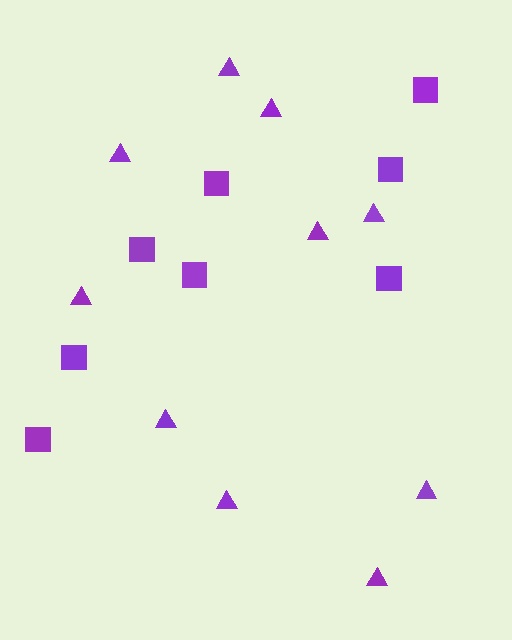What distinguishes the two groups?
There are 2 groups: one group of squares (8) and one group of triangles (10).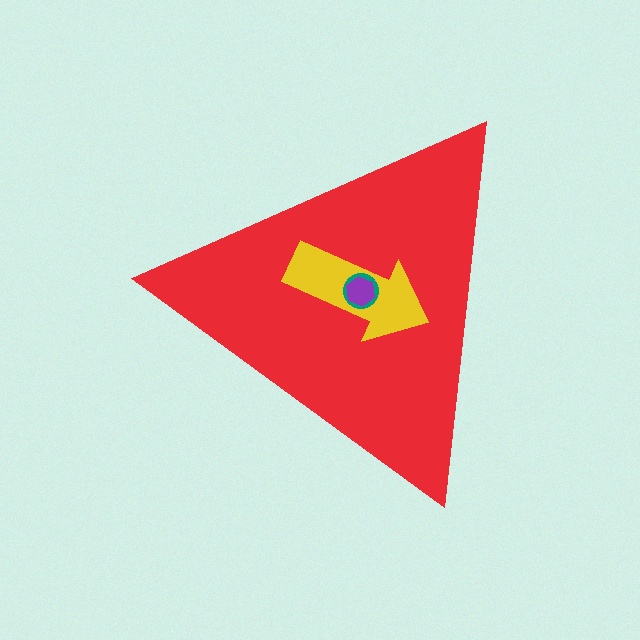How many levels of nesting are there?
4.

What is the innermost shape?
The purple hexagon.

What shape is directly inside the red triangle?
The yellow arrow.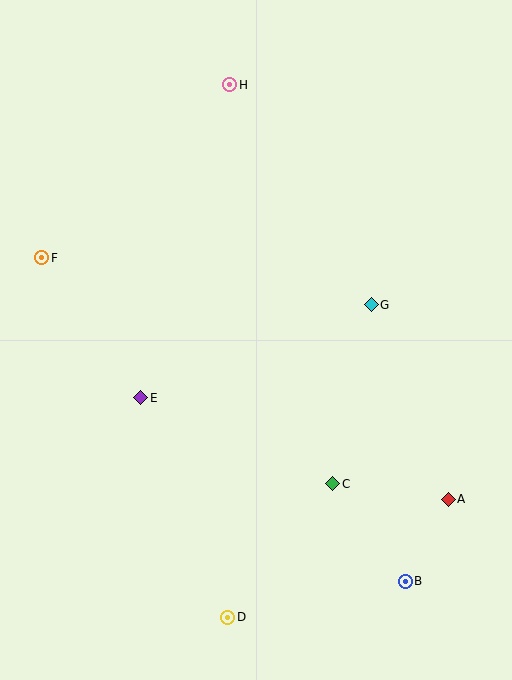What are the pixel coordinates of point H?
Point H is at (230, 85).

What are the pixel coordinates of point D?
Point D is at (228, 617).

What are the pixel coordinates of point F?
Point F is at (42, 258).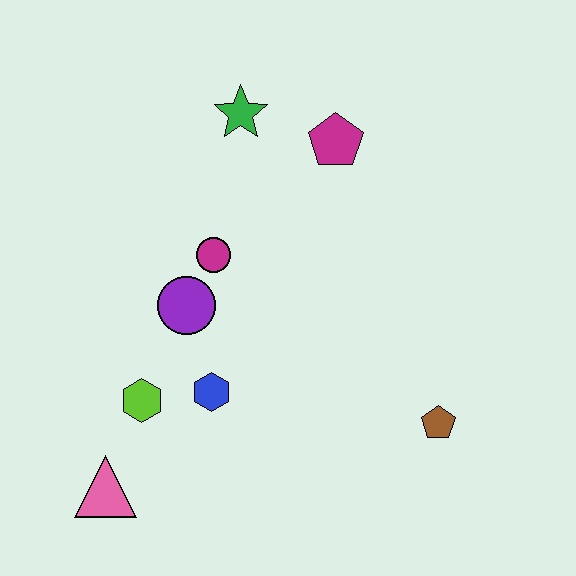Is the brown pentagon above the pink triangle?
Yes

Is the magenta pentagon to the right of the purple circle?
Yes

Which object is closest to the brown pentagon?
The blue hexagon is closest to the brown pentagon.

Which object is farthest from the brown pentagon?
The green star is farthest from the brown pentagon.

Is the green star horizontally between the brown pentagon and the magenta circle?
Yes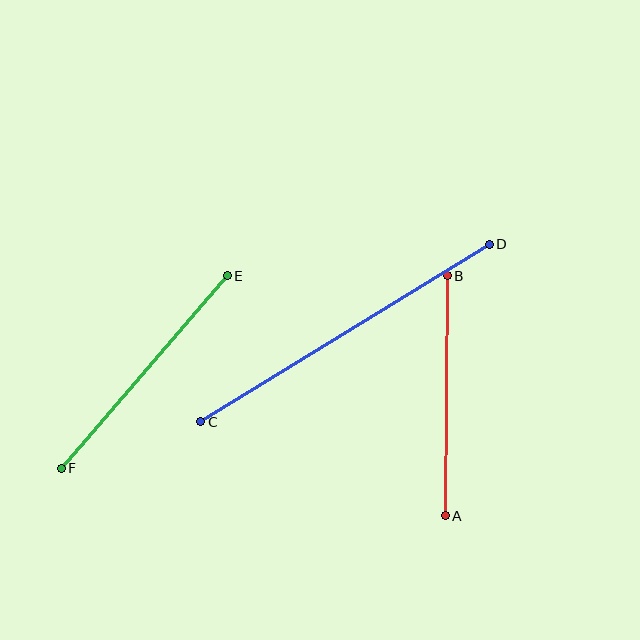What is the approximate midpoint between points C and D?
The midpoint is at approximately (345, 333) pixels.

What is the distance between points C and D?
The distance is approximately 339 pixels.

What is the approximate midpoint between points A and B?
The midpoint is at approximately (446, 396) pixels.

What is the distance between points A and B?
The distance is approximately 240 pixels.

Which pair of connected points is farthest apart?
Points C and D are farthest apart.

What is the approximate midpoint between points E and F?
The midpoint is at approximately (144, 372) pixels.